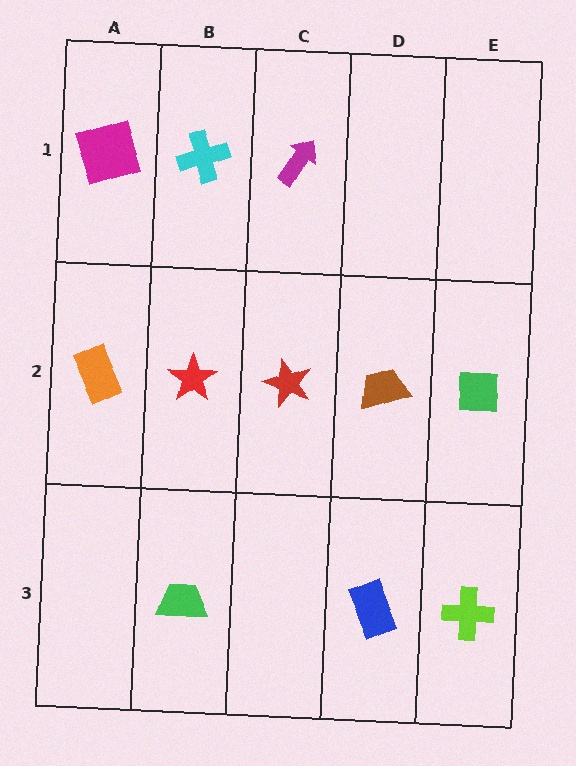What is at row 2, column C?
A red star.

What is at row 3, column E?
A lime cross.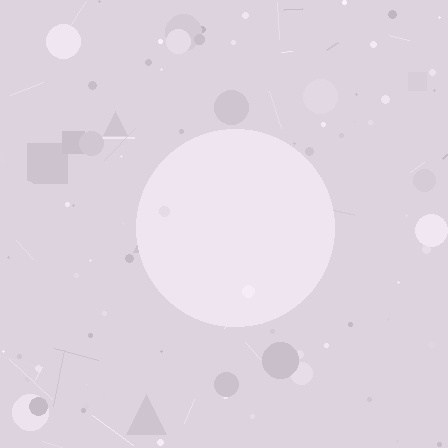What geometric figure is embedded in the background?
A circle is embedded in the background.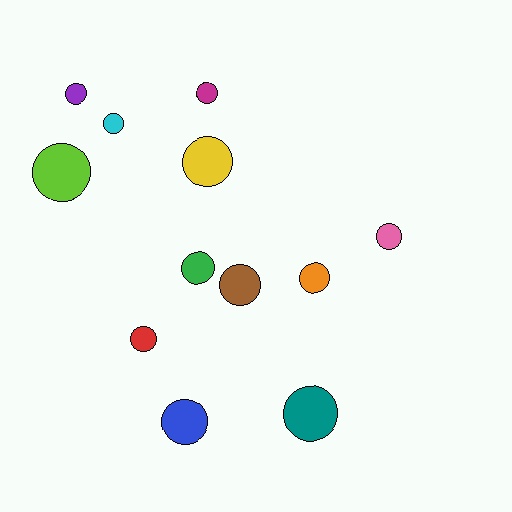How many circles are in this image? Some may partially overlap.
There are 12 circles.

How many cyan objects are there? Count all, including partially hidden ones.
There is 1 cyan object.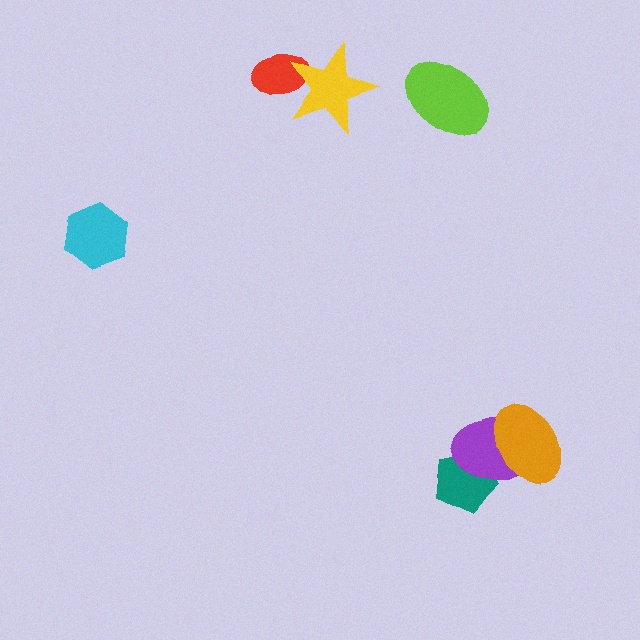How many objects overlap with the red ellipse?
1 object overlaps with the red ellipse.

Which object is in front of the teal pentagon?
The purple ellipse is in front of the teal pentagon.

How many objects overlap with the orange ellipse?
1 object overlaps with the orange ellipse.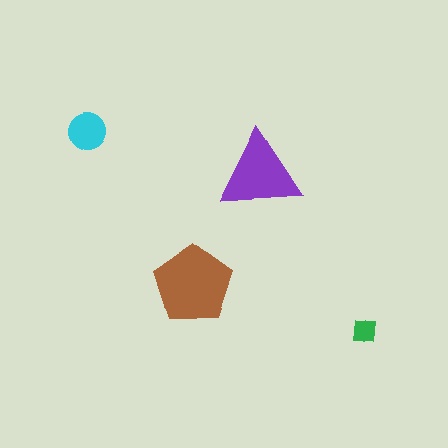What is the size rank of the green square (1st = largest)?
4th.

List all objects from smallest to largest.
The green square, the cyan circle, the purple triangle, the brown pentagon.